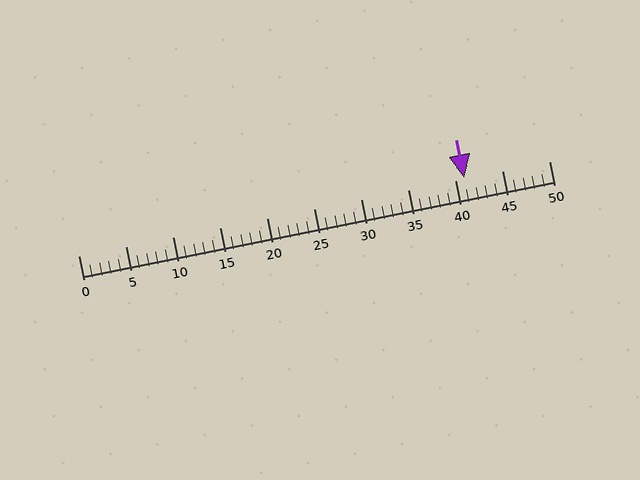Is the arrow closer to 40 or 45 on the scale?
The arrow is closer to 40.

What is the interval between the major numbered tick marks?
The major tick marks are spaced 5 units apart.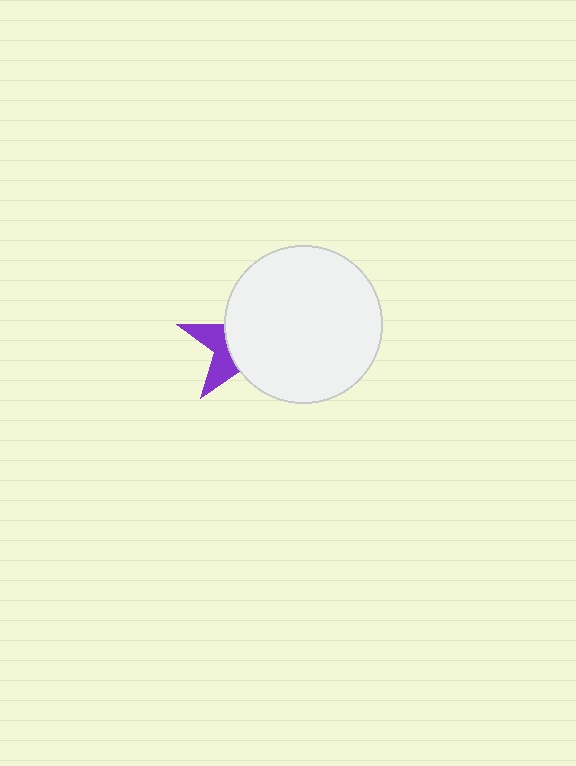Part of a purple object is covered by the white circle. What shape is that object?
It is a star.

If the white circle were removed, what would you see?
You would see the complete purple star.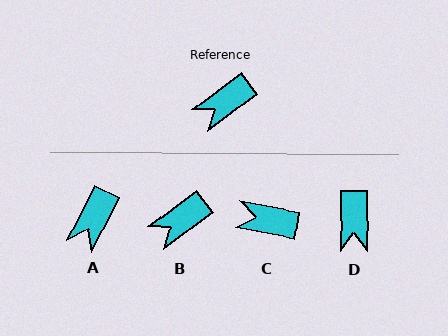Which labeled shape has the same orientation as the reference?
B.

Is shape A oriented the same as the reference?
No, it is off by about 27 degrees.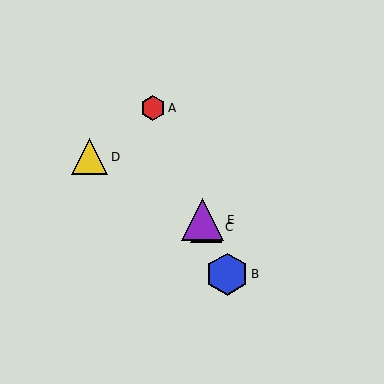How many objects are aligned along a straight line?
4 objects (A, B, C, E) are aligned along a straight line.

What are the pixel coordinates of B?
Object B is at (227, 274).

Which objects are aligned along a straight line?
Objects A, B, C, E are aligned along a straight line.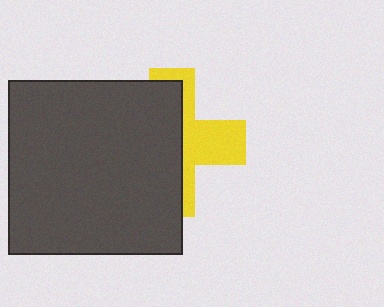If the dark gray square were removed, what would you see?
You would see the complete yellow cross.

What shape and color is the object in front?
The object in front is a dark gray square.